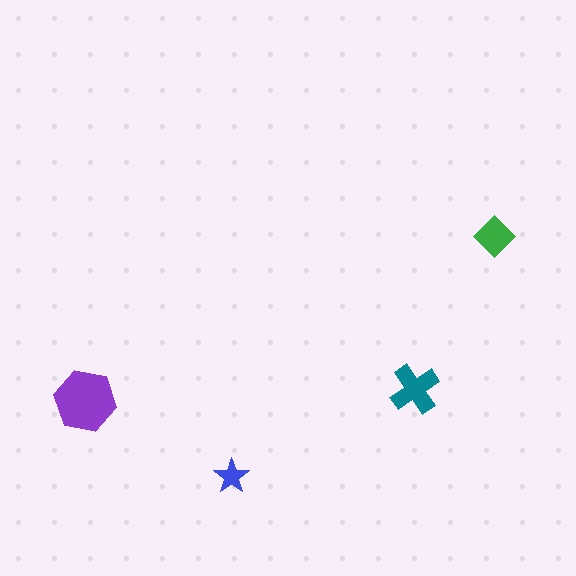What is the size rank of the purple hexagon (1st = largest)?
1st.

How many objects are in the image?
There are 4 objects in the image.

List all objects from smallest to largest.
The blue star, the green diamond, the teal cross, the purple hexagon.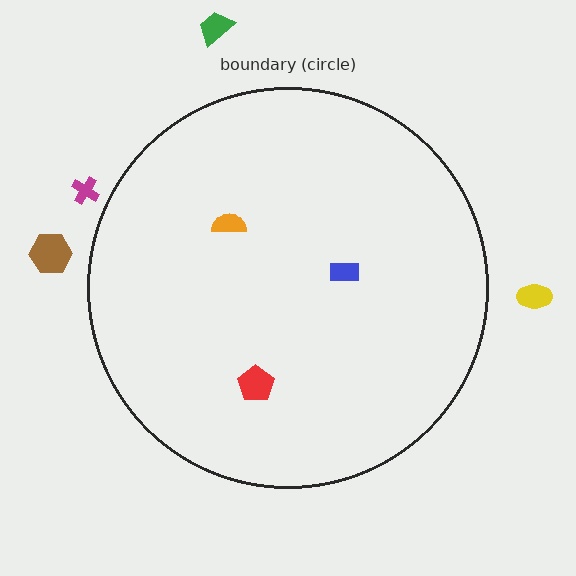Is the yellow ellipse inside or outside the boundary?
Outside.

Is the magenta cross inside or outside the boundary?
Outside.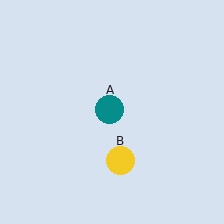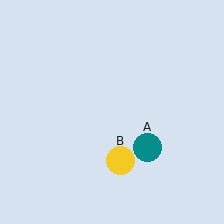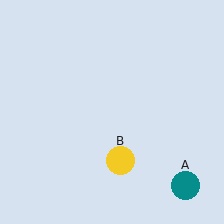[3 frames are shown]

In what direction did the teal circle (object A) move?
The teal circle (object A) moved down and to the right.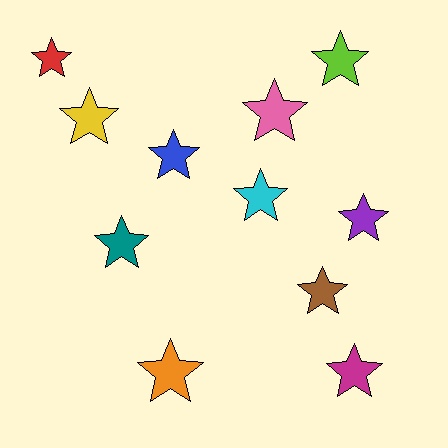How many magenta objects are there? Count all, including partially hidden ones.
There is 1 magenta object.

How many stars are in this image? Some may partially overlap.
There are 11 stars.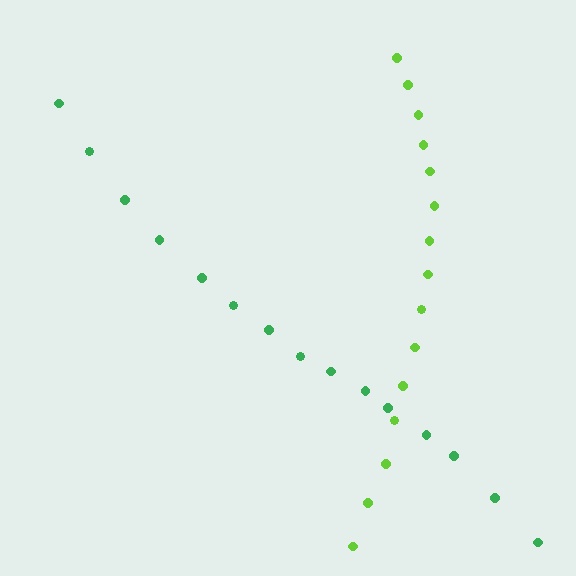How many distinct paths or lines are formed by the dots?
There are 2 distinct paths.